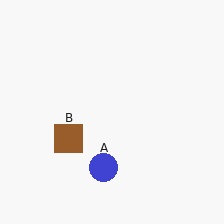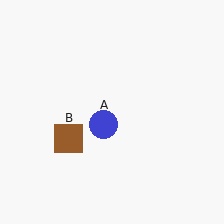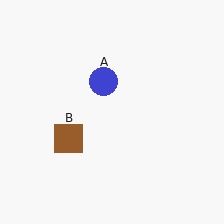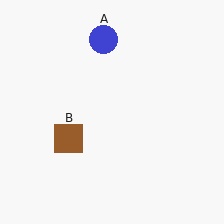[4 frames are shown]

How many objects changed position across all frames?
1 object changed position: blue circle (object A).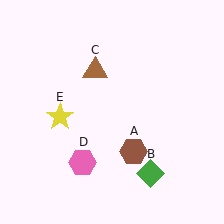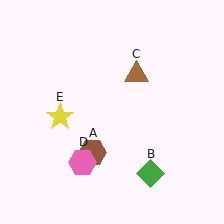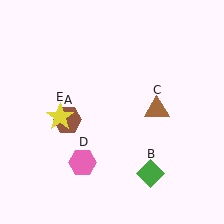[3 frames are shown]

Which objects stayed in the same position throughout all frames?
Green diamond (object B) and pink hexagon (object D) and yellow star (object E) remained stationary.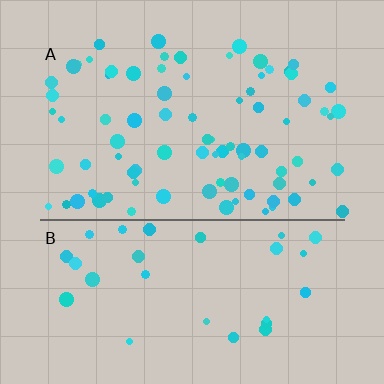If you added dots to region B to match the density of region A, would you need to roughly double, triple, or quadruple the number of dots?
Approximately triple.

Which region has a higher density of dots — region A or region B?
A (the top).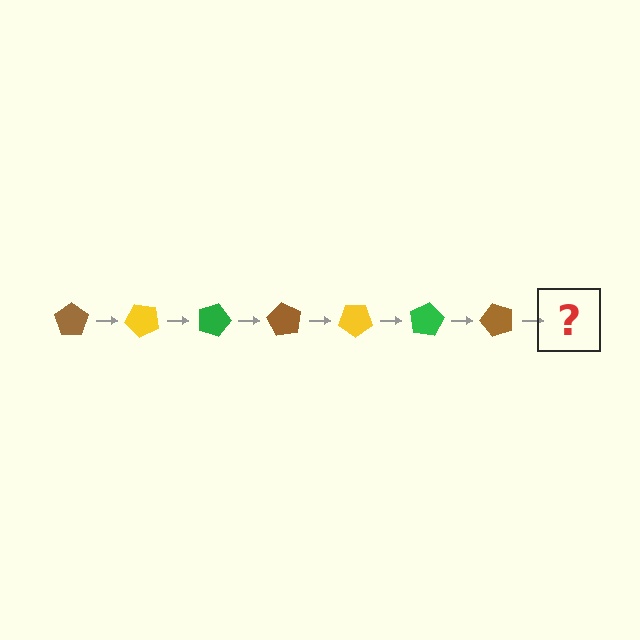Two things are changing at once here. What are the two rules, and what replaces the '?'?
The two rules are that it rotates 45 degrees each step and the color cycles through brown, yellow, and green. The '?' should be a yellow pentagon, rotated 315 degrees from the start.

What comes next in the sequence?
The next element should be a yellow pentagon, rotated 315 degrees from the start.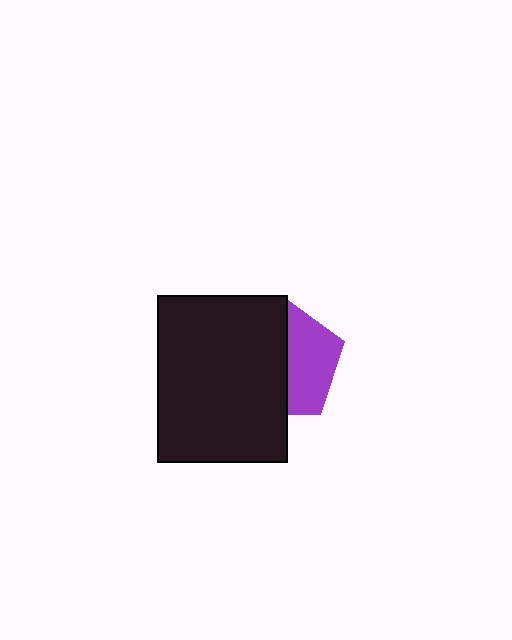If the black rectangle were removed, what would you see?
You would see the complete purple pentagon.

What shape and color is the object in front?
The object in front is a black rectangle.